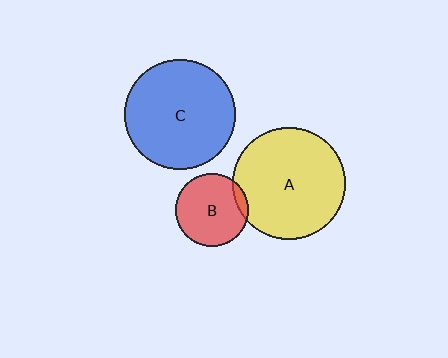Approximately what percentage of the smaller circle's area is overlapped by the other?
Approximately 10%.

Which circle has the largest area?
Circle A (yellow).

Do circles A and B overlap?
Yes.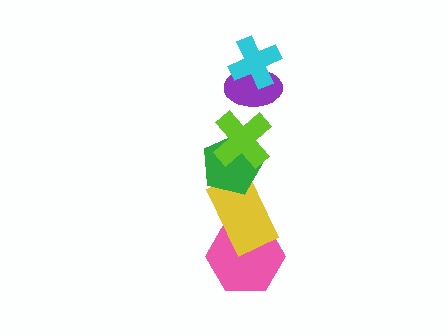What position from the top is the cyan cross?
The cyan cross is 1st from the top.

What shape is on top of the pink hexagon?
The yellow rectangle is on top of the pink hexagon.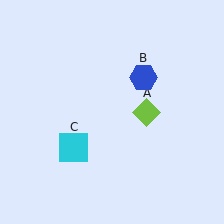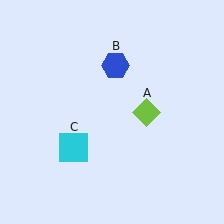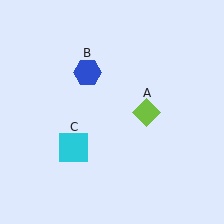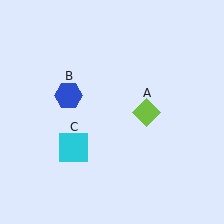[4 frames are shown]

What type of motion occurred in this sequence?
The blue hexagon (object B) rotated counterclockwise around the center of the scene.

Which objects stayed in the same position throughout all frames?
Lime diamond (object A) and cyan square (object C) remained stationary.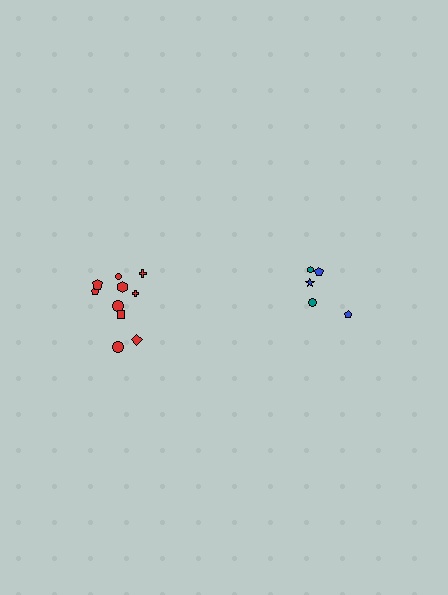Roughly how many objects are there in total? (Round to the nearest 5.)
Roughly 15 objects in total.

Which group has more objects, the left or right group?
The left group.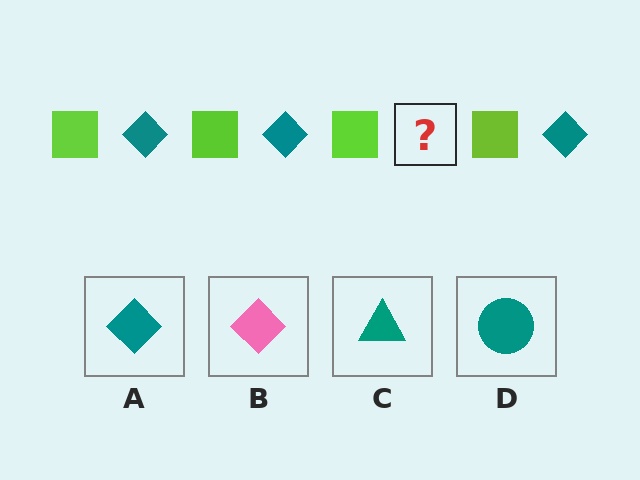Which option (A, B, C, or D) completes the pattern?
A.